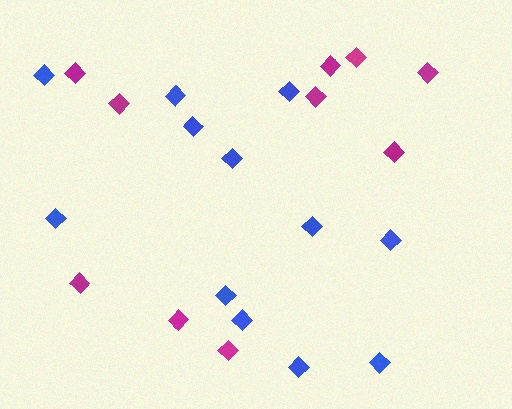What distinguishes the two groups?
There are 2 groups: one group of magenta diamonds (10) and one group of blue diamonds (12).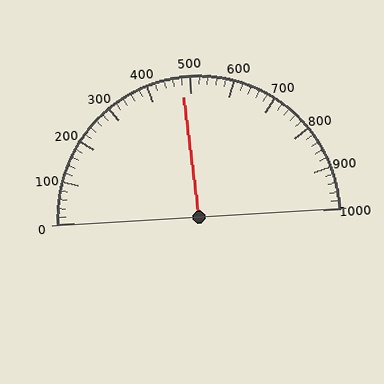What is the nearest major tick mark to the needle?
The nearest major tick mark is 500.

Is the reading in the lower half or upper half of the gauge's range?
The reading is in the lower half of the range (0 to 1000).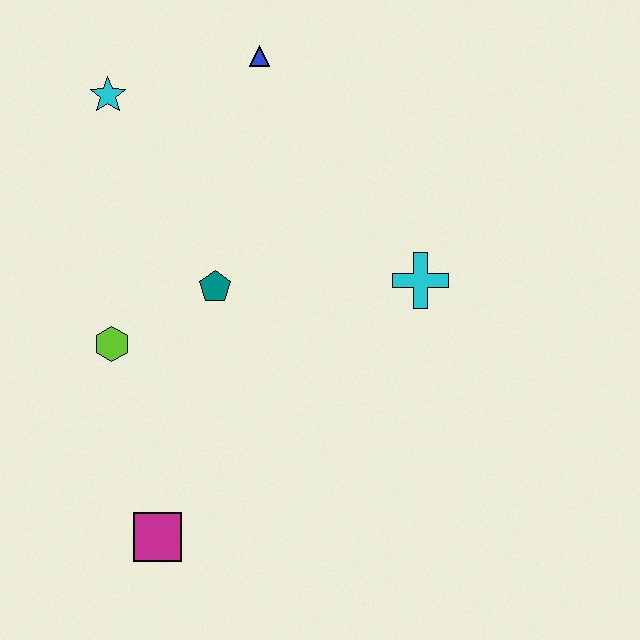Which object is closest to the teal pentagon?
The lime hexagon is closest to the teal pentagon.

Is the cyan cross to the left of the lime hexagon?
No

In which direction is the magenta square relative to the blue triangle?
The magenta square is below the blue triangle.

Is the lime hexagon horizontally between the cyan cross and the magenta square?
No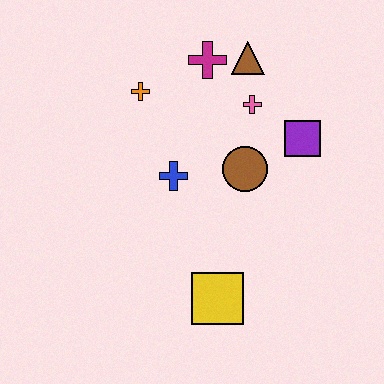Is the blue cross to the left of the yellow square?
Yes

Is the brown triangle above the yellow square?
Yes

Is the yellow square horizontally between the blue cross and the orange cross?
No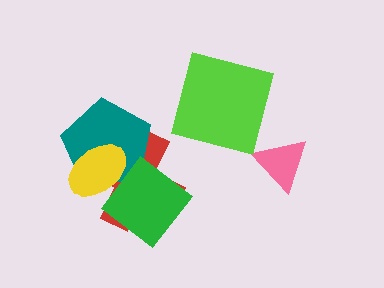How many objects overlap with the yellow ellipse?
3 objects overlap with the yellow ellipse.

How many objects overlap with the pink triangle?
0 objects overlap with the pink triangle.